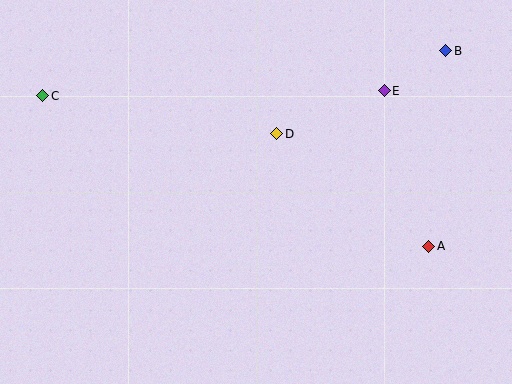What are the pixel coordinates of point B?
Point B is at (446, 51).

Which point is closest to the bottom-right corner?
Point A is closest to the bottom-right corner.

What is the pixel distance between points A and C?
The distance between A and C is 414 pixels.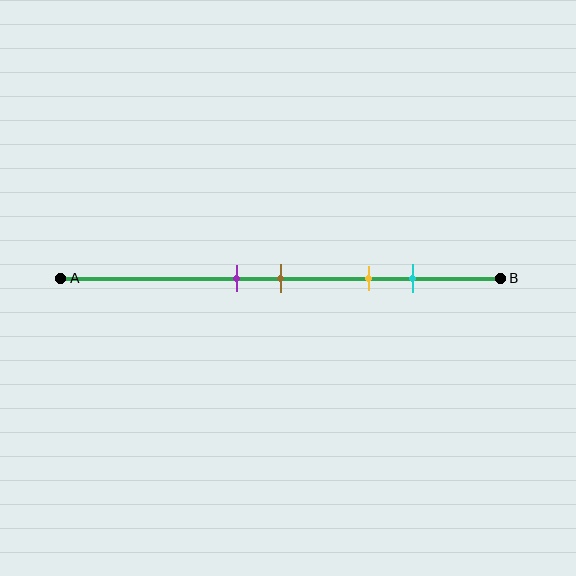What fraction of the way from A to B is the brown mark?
The brown mark is approximately 50% (0.5) of the way from A to B.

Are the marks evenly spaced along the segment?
No, the marks are not evenly spaced.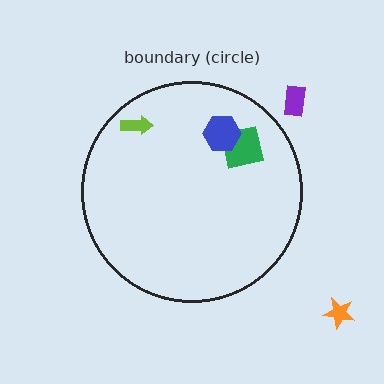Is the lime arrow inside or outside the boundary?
Inside.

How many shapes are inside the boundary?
3 inside, 2 outside.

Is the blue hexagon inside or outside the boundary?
Inside.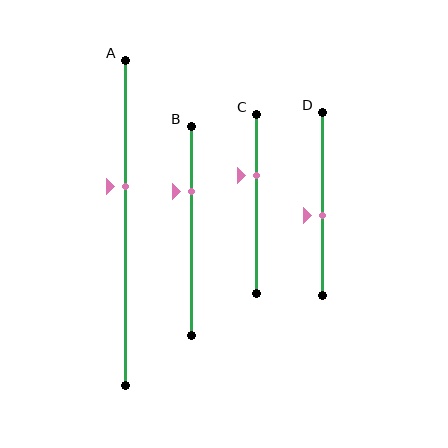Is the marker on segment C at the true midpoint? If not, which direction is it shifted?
No, the marker on segment C is shifted upward by about 16% of the segment length.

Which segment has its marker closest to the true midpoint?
Segment D has its marker closest to the true midpoint.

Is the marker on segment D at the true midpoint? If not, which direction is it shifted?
No, the marker on segment D is shifted downward by about 6% of the segment length.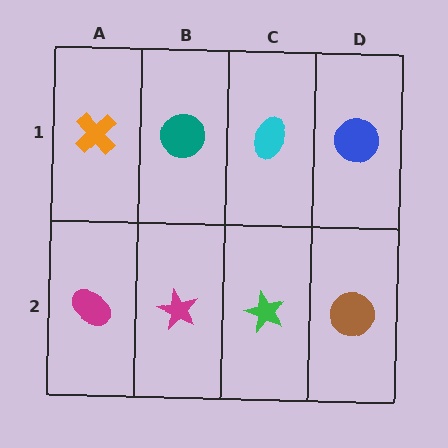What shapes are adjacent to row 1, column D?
A brown circle (row 2, column D), a cyan ellipse (row 1, column C).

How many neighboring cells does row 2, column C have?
3.